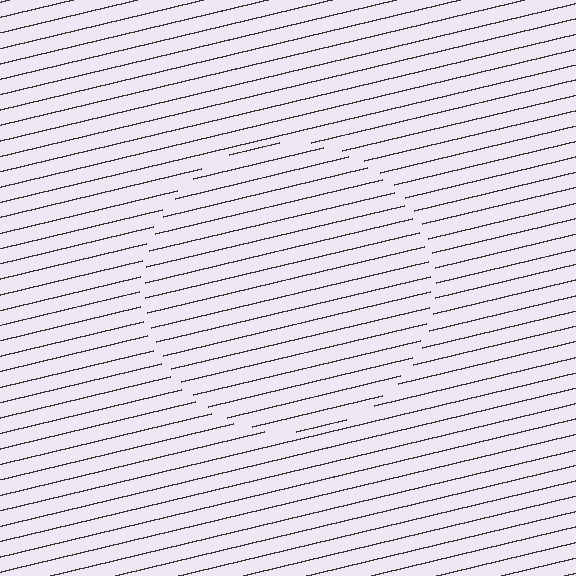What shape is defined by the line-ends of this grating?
An illusory circle. The interior of the shape contains the same grating, shifted by half a period — the contour is defined by the phase discontinuity where line-ends from the inner and outer gratings abut.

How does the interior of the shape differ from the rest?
The interior of the shape contains the same grating, shifted by half a period — the contour is defined by the phase discontinuity where line-ends from the inner and outer gratings abut.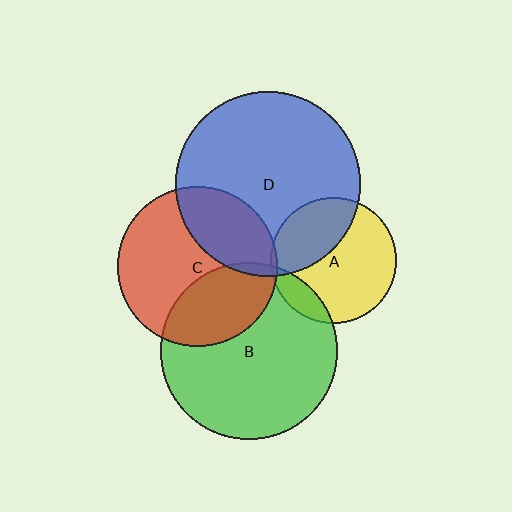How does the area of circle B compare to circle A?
Approximately 2.0 times.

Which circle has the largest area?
Circle D (blue).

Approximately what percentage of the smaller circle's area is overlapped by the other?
Approximately 35%.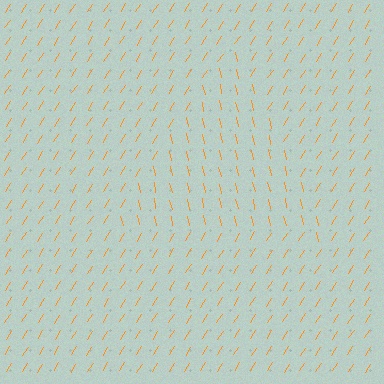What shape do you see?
I see a triangle.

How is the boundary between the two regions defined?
The boundary is defined purely by a change in line orientation (approximately 45 degrees difference). All lines are the same color and thickness.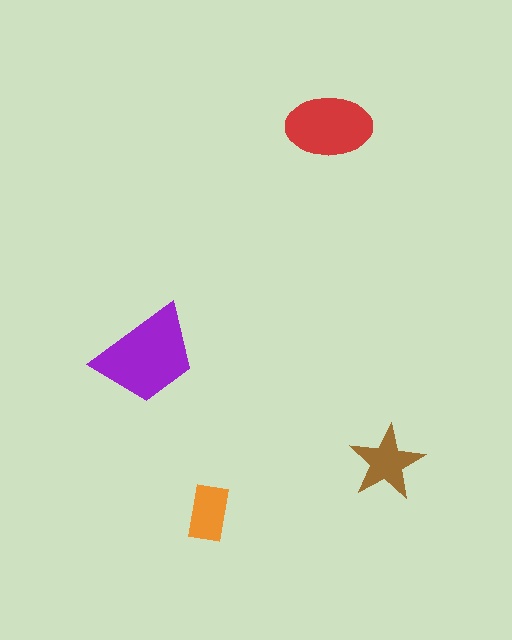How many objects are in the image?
There are 4 objects in the image.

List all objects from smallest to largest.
The orange rectangle, the brown star, the red ellipse, the purple trapezoid.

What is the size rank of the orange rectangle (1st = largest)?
4th.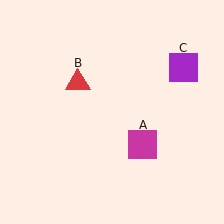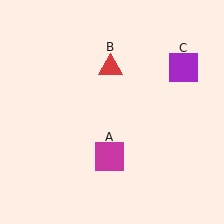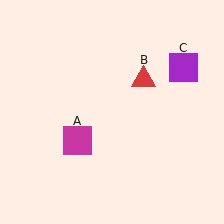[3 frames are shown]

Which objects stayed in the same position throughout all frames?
Purple square (object C) remained stationary.